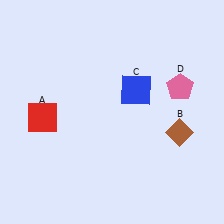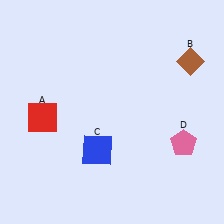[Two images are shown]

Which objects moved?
The objects that moved are: the brown diamond (B), the blue square (C), the pink pentagon (D).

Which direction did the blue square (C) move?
The blue square (C) moved down.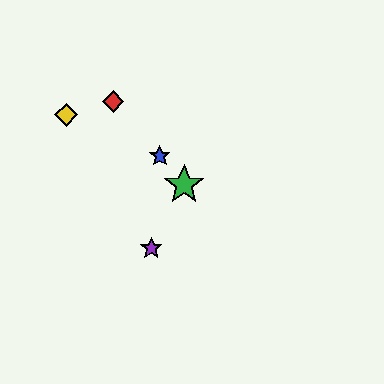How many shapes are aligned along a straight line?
3 shapes (the red diamond, the blue star, the green star) are aligned along a straight line.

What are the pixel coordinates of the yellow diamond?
The yellow diamond is at (66, 115).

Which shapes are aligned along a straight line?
The red diamond, the blue star, the green star are aligned along a straight line.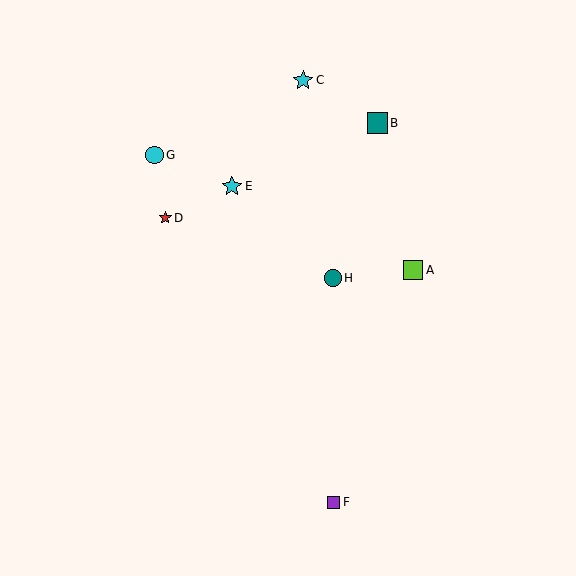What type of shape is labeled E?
Shape E is a cyan star.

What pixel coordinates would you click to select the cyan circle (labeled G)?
Click at (154, 155) to select the cyan circle G.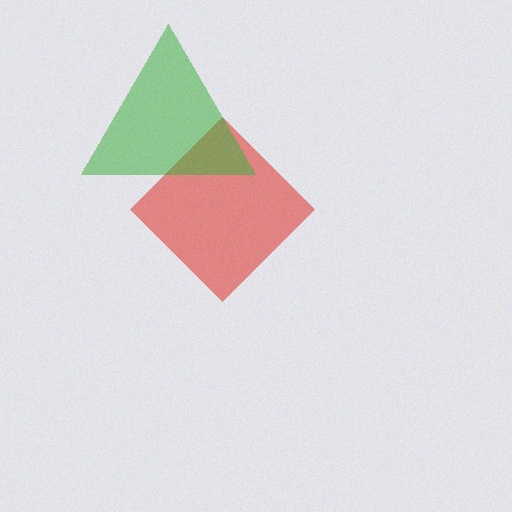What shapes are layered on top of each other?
The layered shapes are: a red diamond, a green triangle.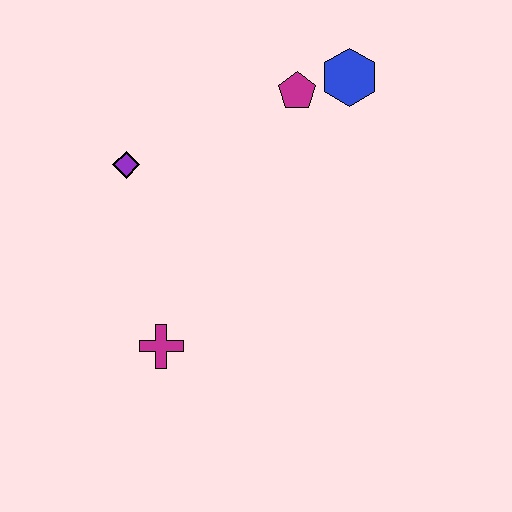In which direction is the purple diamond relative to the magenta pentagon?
The purple diamond is to the left of the magenta pentagon.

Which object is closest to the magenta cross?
The purple diamond is closest to the magenta cross.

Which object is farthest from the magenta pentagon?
The magenta cross is farthest from the magenta pentagon.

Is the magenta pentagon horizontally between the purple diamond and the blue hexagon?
Yes